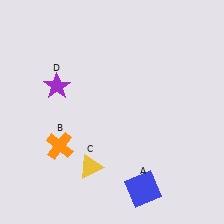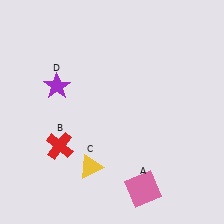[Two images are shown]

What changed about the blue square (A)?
In Image 1, A is blue. In Image 2, it changed to pink.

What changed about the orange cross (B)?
In Image 1, B is orange. In Image 2, it changed to red.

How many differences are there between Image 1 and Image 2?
There are 2 differences between the two images.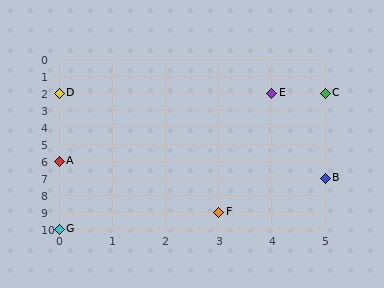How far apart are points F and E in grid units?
Points F and E are 1 column and 7 rows apart (about 7.1 grid units diagonally).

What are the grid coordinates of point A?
Point A is at grid coordinates (0, 6).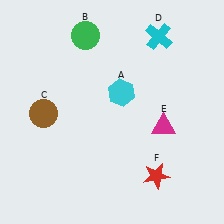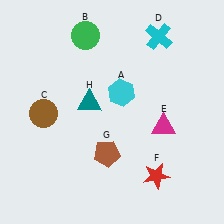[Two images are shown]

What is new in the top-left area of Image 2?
A teal triangle (H) was added in the top-left area of Image 2.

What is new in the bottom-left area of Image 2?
A brown pentagon (G) was added in the bottom-left area of Image 2.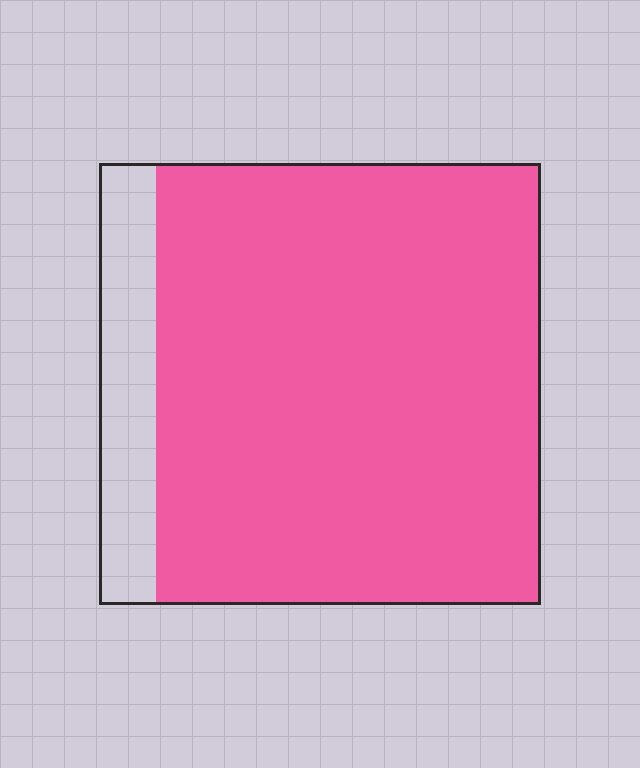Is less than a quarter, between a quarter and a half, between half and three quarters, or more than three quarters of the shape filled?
More than three quarters.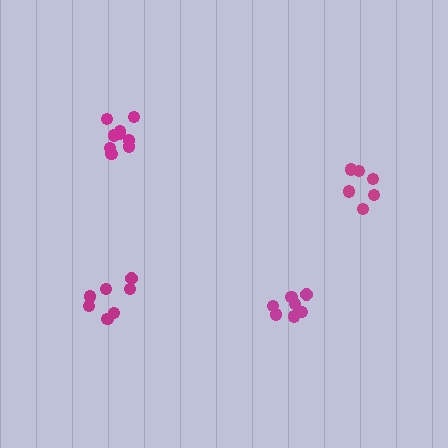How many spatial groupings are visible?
There are 4 spatial groupings.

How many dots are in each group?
Group 1: 7 dots, Group 2: 7 dots, Group 3: 10 dots, Group 4: 6 dots (30 total).